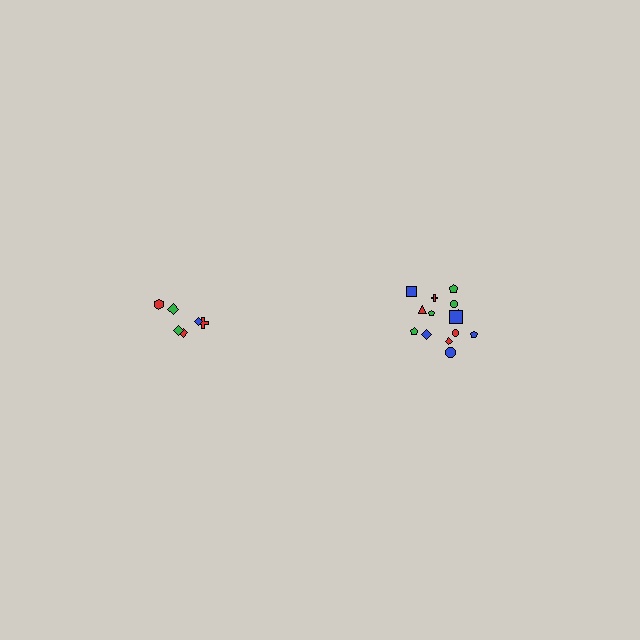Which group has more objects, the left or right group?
The right group.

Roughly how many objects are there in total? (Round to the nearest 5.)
Roughly 20 objects in total.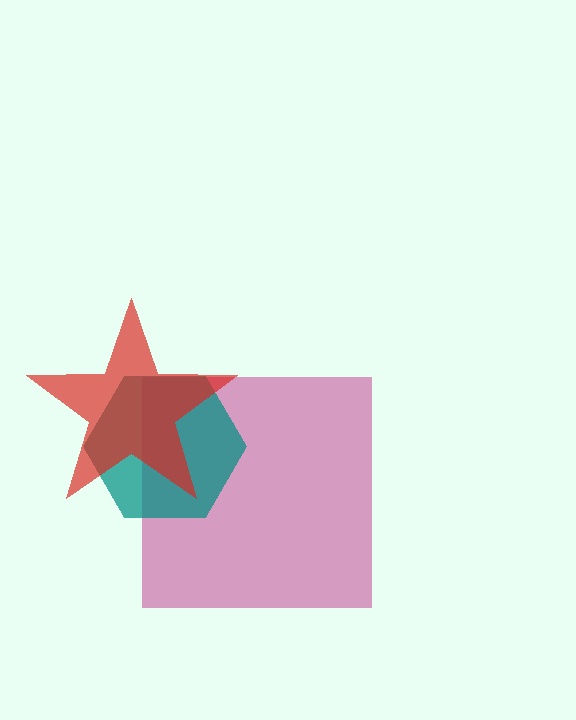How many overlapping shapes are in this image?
There are 3 overlapping shapes in the image.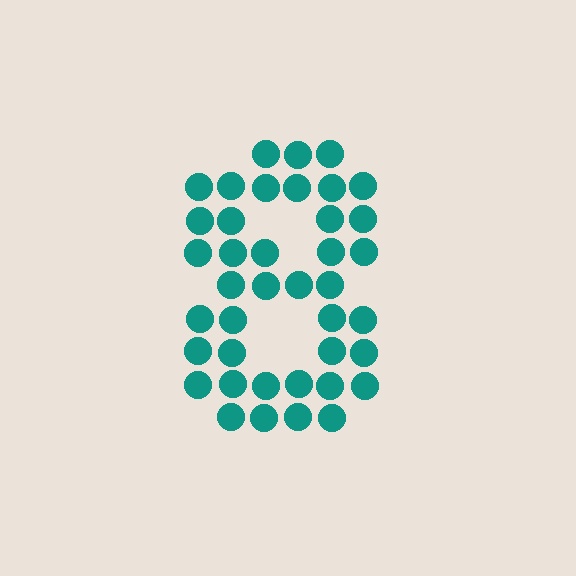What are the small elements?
The small elements are circles.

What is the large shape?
The large shape is the digit 8.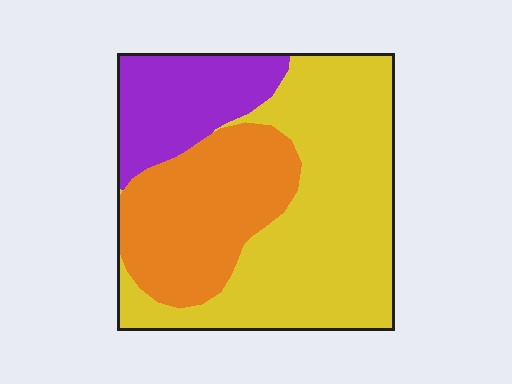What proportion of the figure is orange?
Orange covers around 30% of the figure.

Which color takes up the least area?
Purple, at roughly 20%.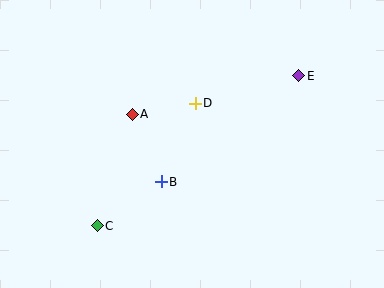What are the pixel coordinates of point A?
Point A is at (132, 114).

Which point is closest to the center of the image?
Point D at (195, 103) is closest to the center.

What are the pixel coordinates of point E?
Point E is at (299, 76).